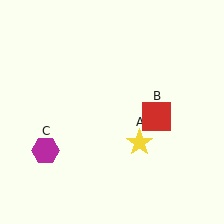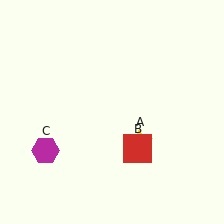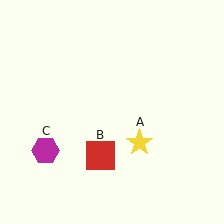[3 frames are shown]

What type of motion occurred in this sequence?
The red square (object B) rotated clockwise around the center of the scene.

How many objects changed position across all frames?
1 object changed position: red square (object B).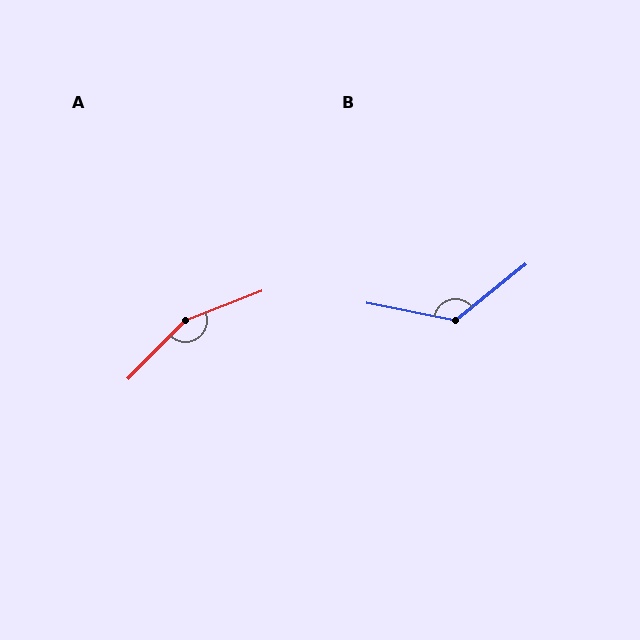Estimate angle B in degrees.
Approximately 130 degrees.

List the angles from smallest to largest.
B (130°), A (156°).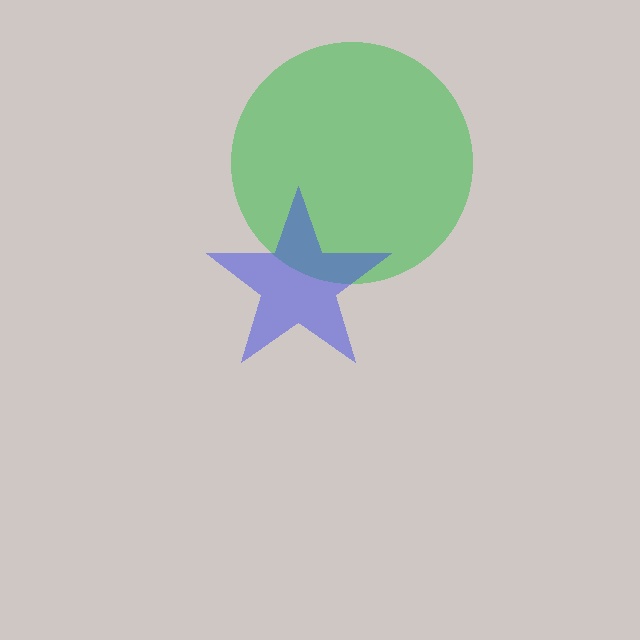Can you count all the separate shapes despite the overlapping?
Yes, there are 2 separate shapes.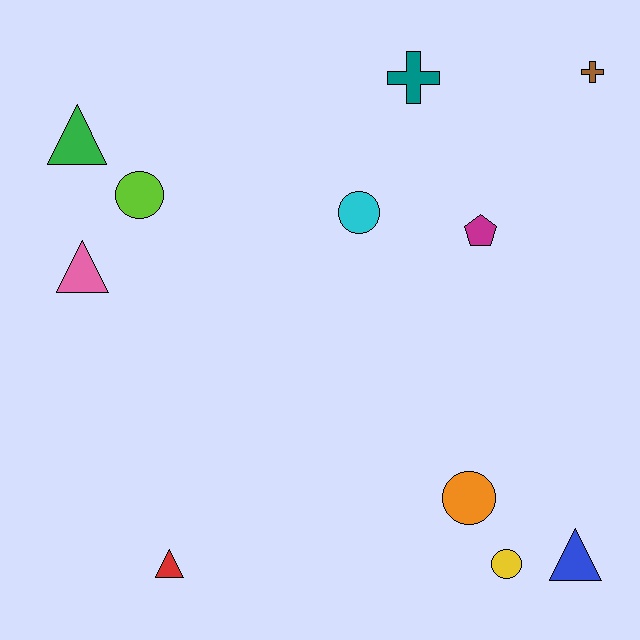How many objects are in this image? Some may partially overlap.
There are 11 objects.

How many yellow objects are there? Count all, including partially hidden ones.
There is 1 yellow object.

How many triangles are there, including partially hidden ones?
There are 4 triangles.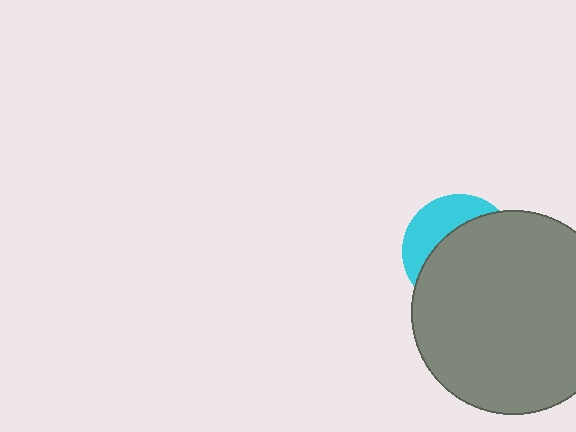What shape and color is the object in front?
The object in front is a gray circle.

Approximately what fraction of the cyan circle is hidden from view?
Roughly 67% of the cyan circle is hidden behind the gray circle.